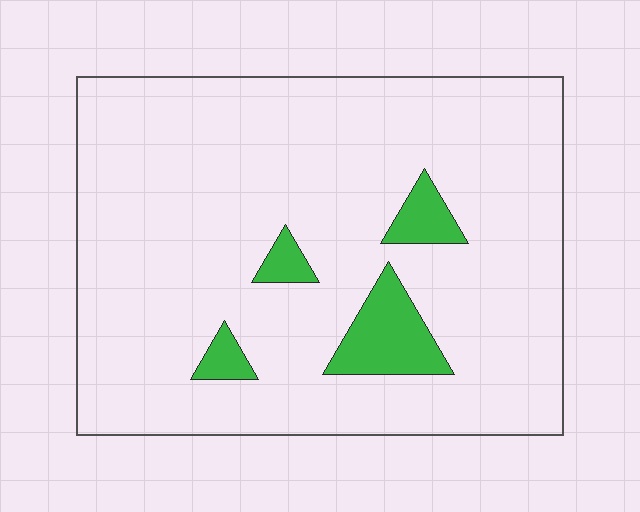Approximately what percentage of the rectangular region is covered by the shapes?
Approximately 10%.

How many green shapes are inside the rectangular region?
4.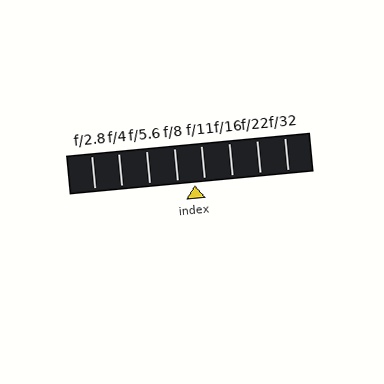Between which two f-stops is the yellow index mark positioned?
The index mark is between f/8 and f/11.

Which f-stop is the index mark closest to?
The index mark is closest to f/11.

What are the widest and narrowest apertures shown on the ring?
The widest aperture shown is f/2.8 and the narrowest is f/32.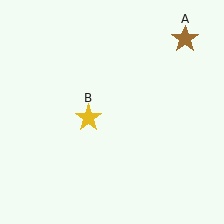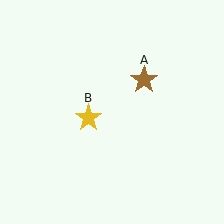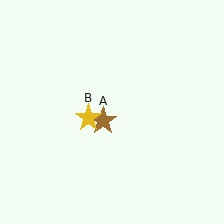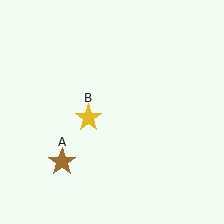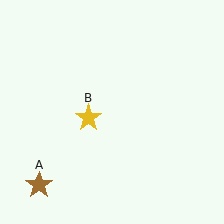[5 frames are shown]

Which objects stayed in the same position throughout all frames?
Yellow star (object B) remained stationary.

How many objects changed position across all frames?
1 object changed position: brown star (object A).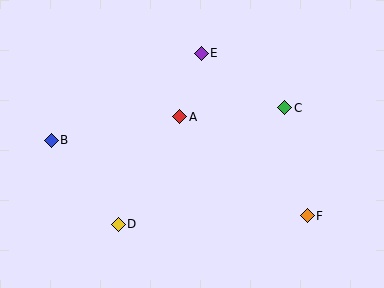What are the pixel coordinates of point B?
Point B is at (51, 140).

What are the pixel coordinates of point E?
Point E is at (201, 53).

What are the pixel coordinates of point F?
Point F is at (307, 216).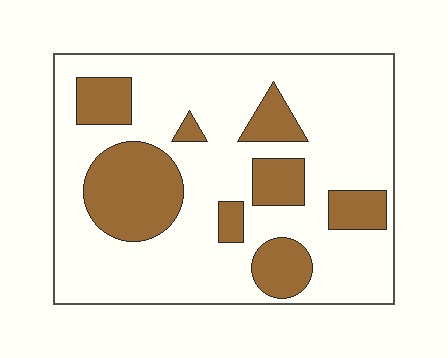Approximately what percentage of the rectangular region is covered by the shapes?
Approximately 25%.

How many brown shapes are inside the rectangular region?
8.